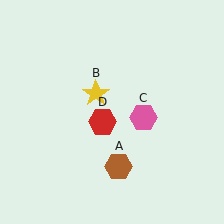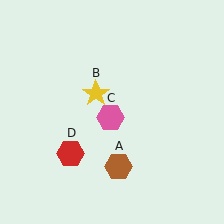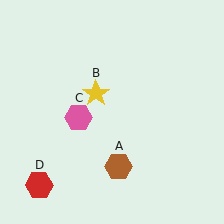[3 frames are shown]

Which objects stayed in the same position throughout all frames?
Brown hexagon (object A) and yellow star (object B) remained stationary.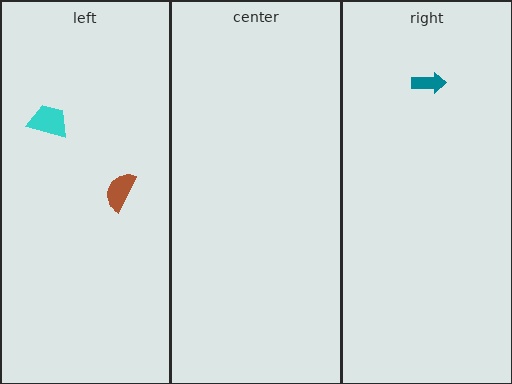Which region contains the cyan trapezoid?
The left region.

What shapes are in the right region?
The teal arrow.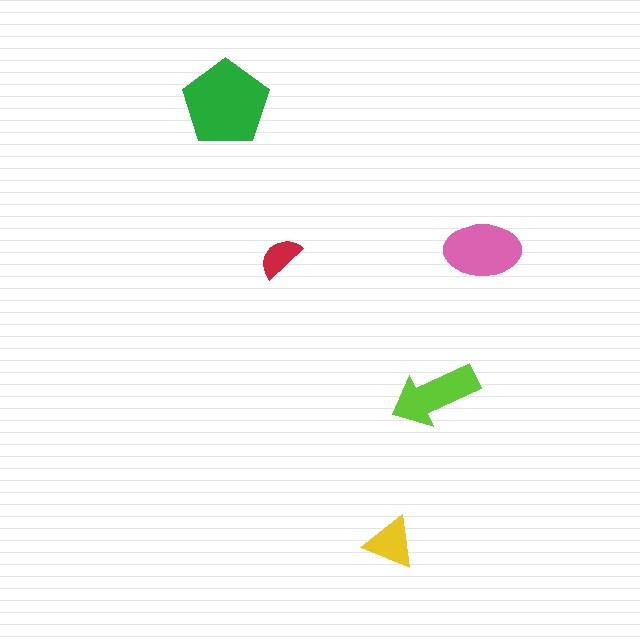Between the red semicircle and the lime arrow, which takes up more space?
The lime arrow.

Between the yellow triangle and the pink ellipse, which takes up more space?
The pink ellipse.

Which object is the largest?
The green pentagon.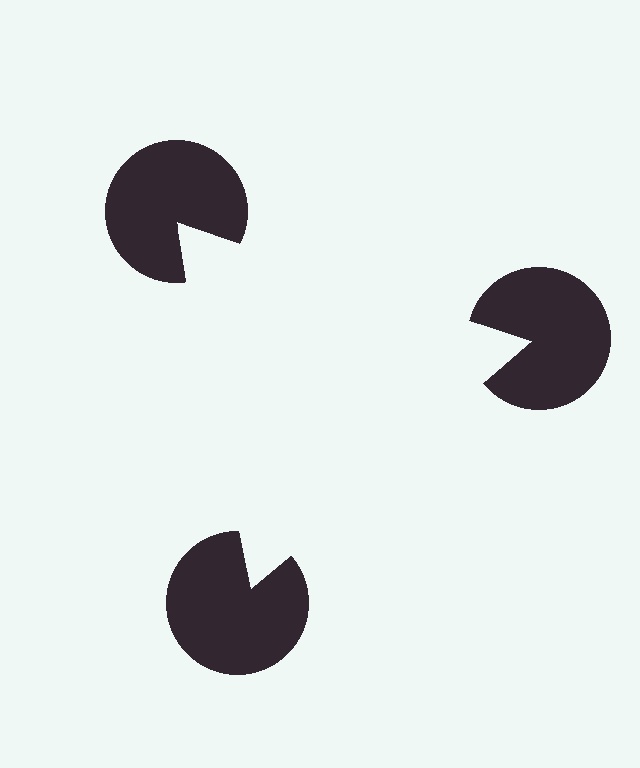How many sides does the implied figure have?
3 sides.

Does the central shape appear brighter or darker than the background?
It typically appears slightly brighter than the background, even though no actual brightness change is drawn.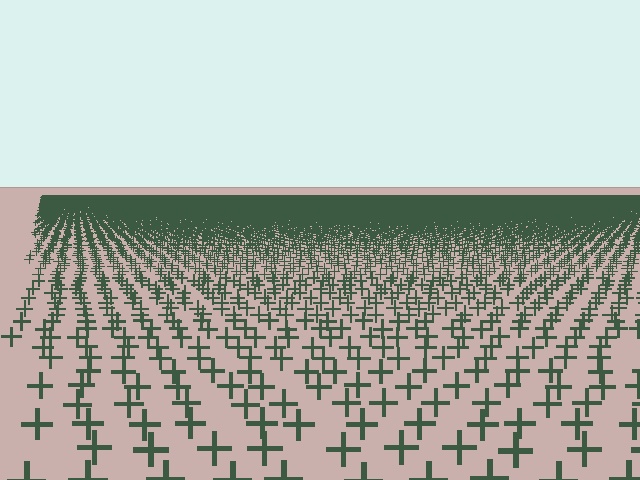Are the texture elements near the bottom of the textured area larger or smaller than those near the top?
Larger. Near the bottom, elements are closer to the viewer and appear at a bigger on-screen size.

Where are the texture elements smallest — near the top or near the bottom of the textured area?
Near the top.